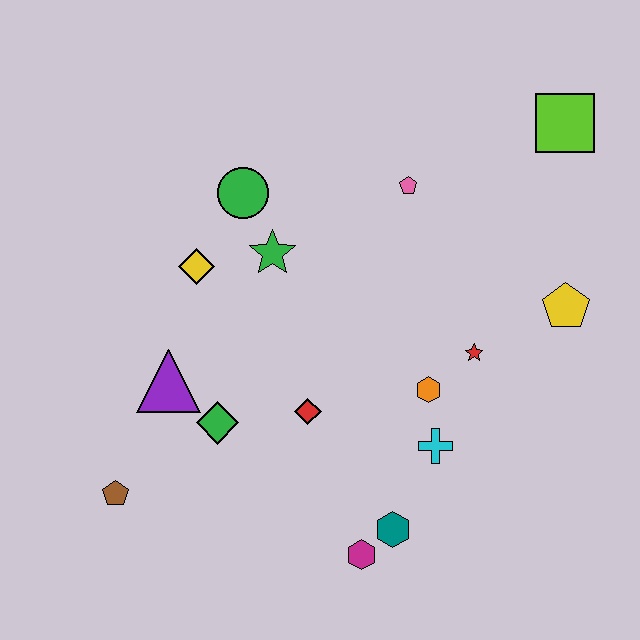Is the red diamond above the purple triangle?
No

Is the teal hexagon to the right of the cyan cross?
No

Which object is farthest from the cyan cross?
The lime square is farthest from the cyan cross.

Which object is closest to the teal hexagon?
The magenta hexagon is closest to the teal hexagon.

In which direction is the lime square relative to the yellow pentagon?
The lime square is above the yellow pentagon.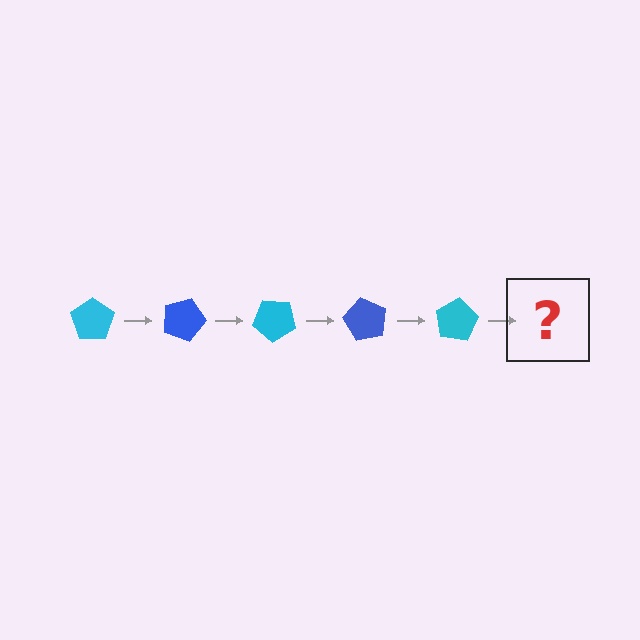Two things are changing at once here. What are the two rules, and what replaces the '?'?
The two rules are that it rotates 20 degrees each step and the color cycles through cyan and blue. The '?' should be a blue pentagon, rotated 100 degrees from the start.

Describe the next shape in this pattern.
It should be a blue pentagon, rotated 100 degrees from the start.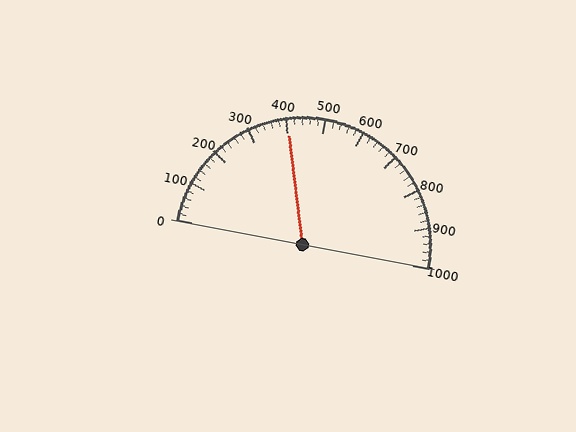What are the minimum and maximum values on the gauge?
The gauge ranges from 0 to 1000.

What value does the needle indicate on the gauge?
The needle indicates approximately 400.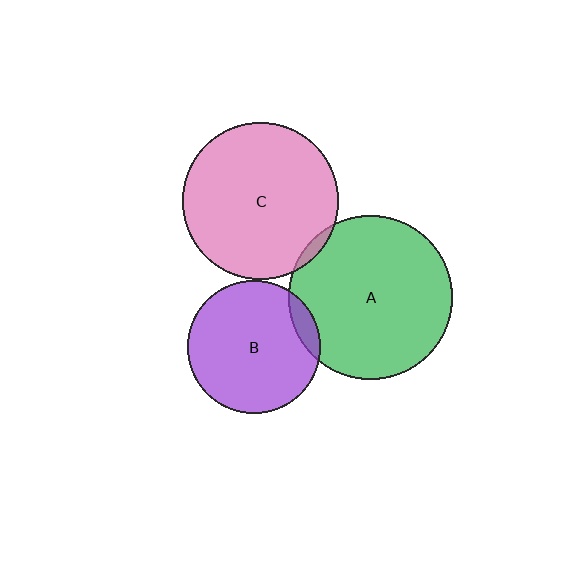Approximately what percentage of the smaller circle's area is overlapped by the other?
Approximately 5%.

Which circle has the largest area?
Circle A (green).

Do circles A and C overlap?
Yes.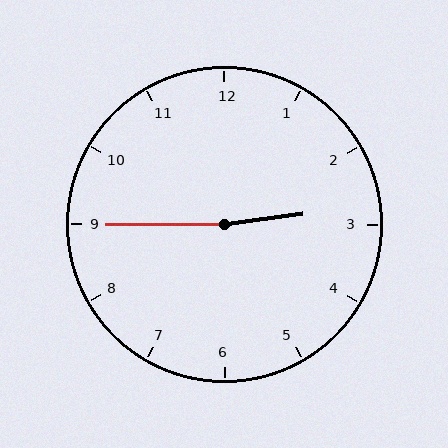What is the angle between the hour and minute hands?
Approximately 172 degrees.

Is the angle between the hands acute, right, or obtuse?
It is obtuse.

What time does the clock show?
2:45.